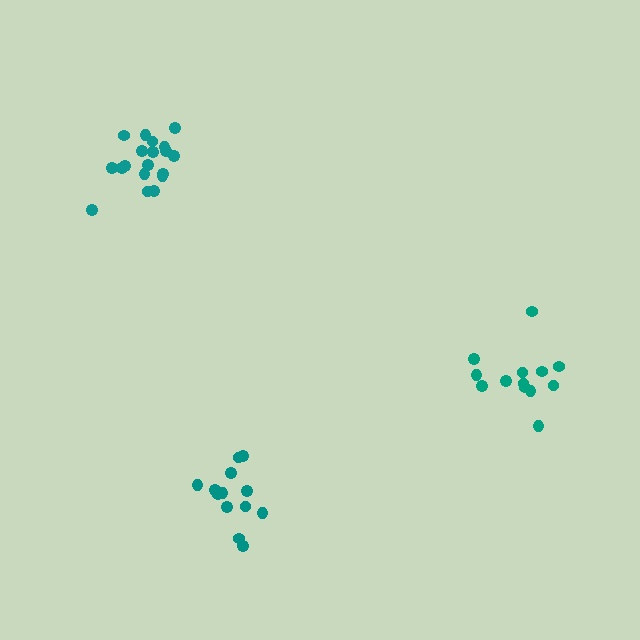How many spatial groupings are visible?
There are 3 spatial groupings.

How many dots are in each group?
Group 1: 19 dots, Group 2: 13 dots, Group 3: 13 dots (45 total).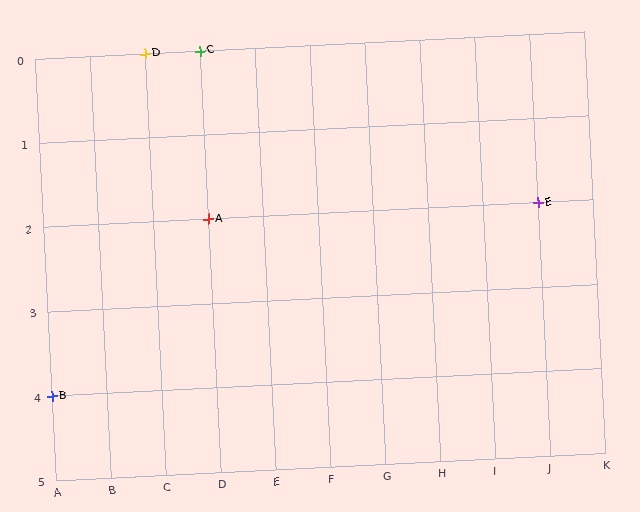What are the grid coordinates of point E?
Point E is at grid coordinates (J, 2).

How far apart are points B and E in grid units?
Points B and E are 9 columns and 2 rows apart (about 9.2 grid units diagonally).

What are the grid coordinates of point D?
Point D is at grid coordinates (C, 0).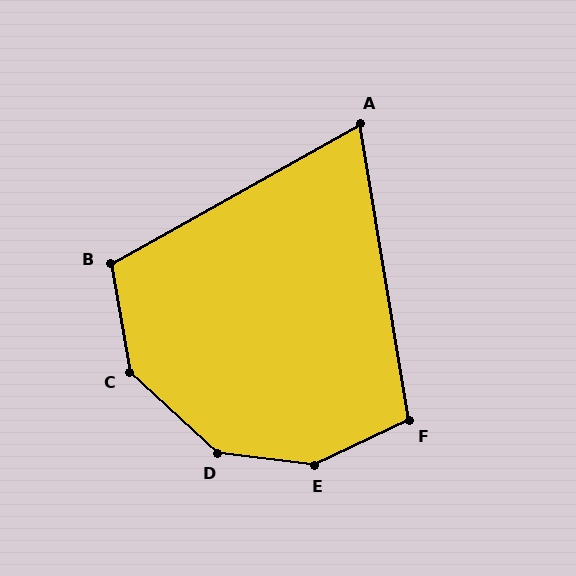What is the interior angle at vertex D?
Approximately 145 degrees (obtuse).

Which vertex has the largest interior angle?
E, at approximately 147 degrees.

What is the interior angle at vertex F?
Approximately 106 degrees (obtuse).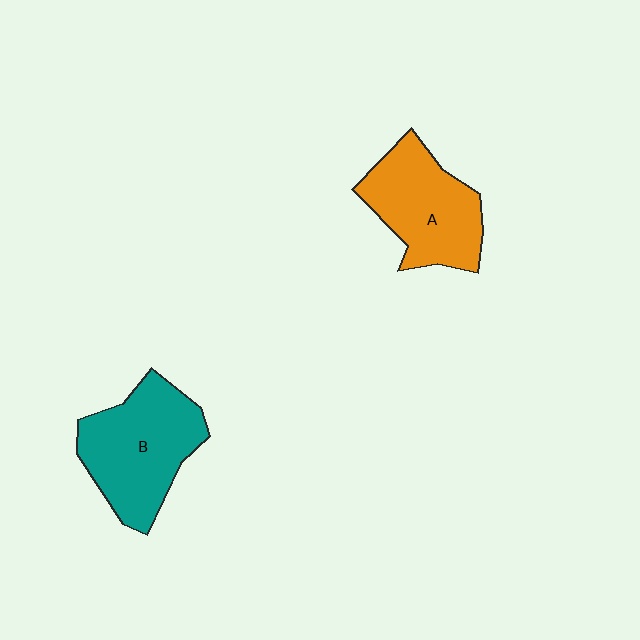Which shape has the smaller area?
Shape A (orange).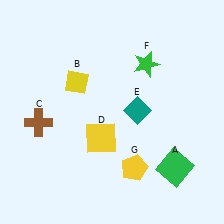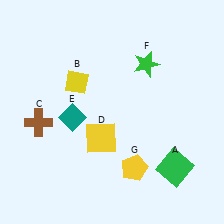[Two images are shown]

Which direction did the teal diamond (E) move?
The teal diamond (E) moved left.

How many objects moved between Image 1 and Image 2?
1 object moved between the two images.